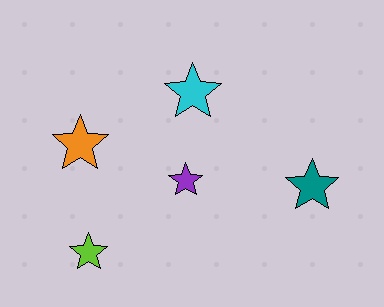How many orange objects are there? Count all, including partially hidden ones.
There is 1 orange object.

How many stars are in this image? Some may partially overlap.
There are 5 stars.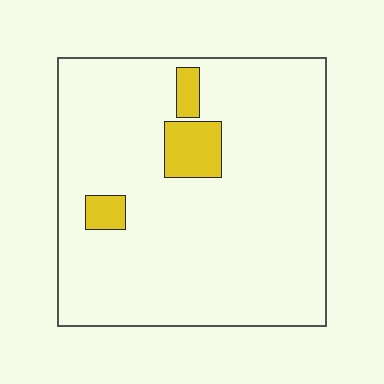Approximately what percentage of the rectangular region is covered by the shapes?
Approximately 10%.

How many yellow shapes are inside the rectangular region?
3.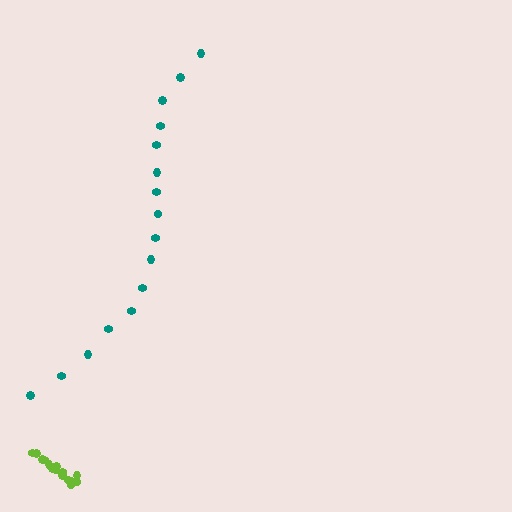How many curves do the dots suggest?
There are 2 distinct paths.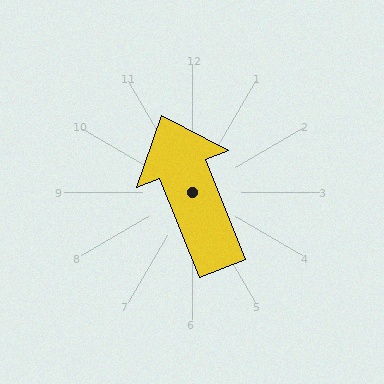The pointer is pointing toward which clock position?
Roughly 11 o'clock.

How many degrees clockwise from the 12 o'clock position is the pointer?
Approximately 338 degrees.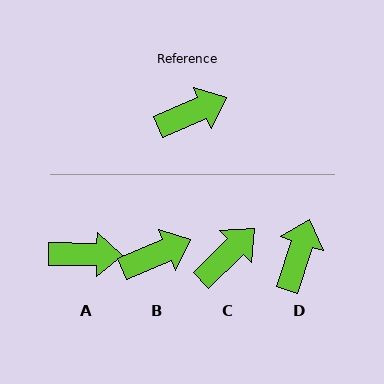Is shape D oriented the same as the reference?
No, it is off by about 49 degrees.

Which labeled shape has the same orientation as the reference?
B.